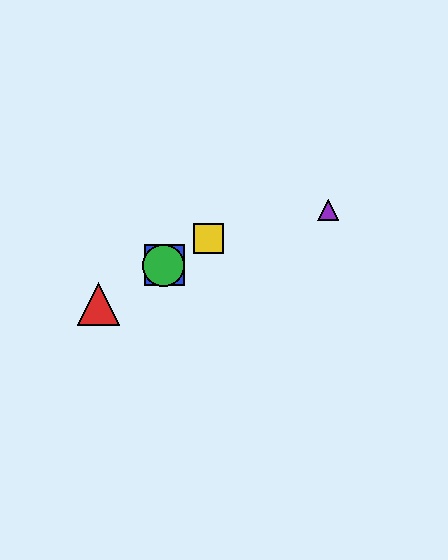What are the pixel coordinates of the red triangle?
The red triangle is at (98, 304).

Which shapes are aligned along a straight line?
The red triangle, the blue square, the green circle, the yellow square are aligned along a straight line.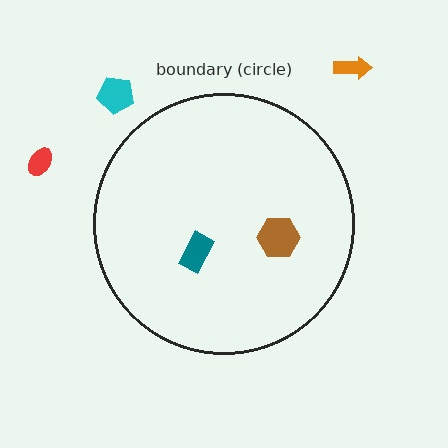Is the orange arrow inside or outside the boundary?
Outside.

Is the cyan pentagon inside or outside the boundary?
Outside.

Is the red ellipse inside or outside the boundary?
Outside.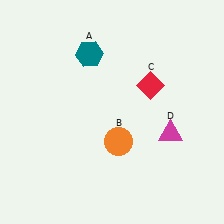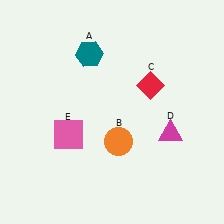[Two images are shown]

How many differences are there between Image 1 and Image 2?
There is 1 difference between the two images.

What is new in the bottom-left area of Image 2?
A pink square (E) was added in the bottom-left area of Image 2.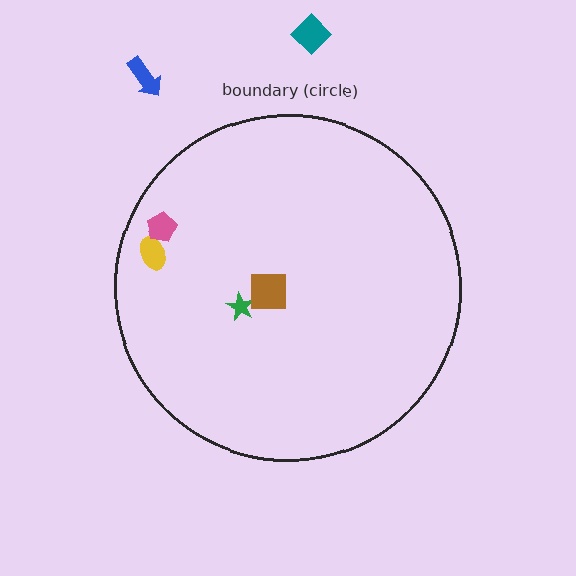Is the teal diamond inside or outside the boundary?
Outside.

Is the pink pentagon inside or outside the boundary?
Inside.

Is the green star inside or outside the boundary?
Inside.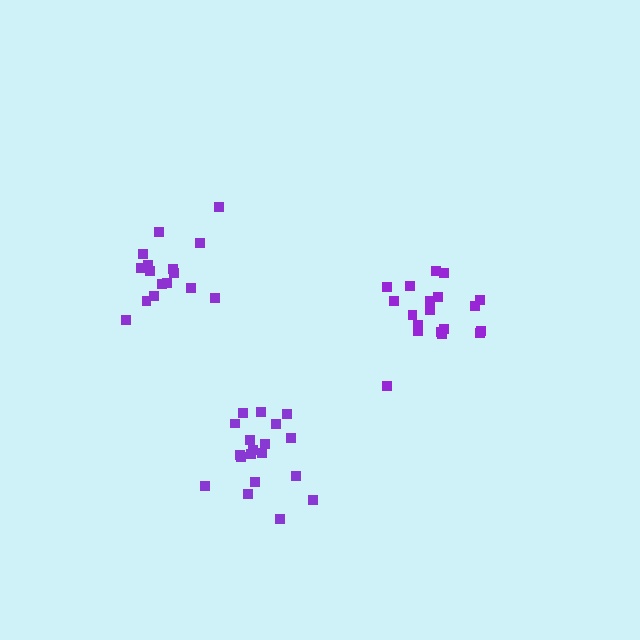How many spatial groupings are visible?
There are 3 spatial groupings.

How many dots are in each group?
Group 1: 19 dots, Group 2: 19 dots, Group 3: 16 dots (54 total).